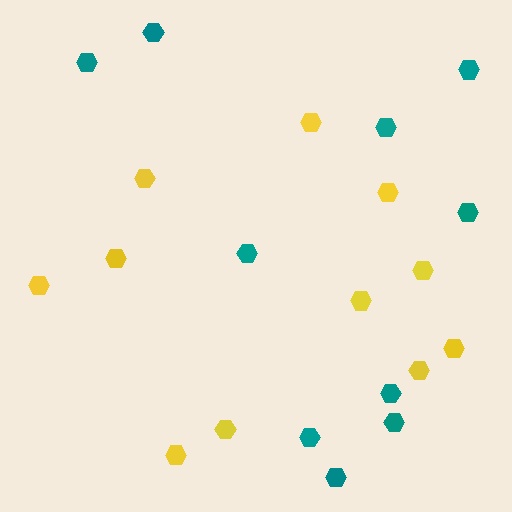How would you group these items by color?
There are 2 groups: one group of yellow hexagons (11) and one group of teal hexagons (10).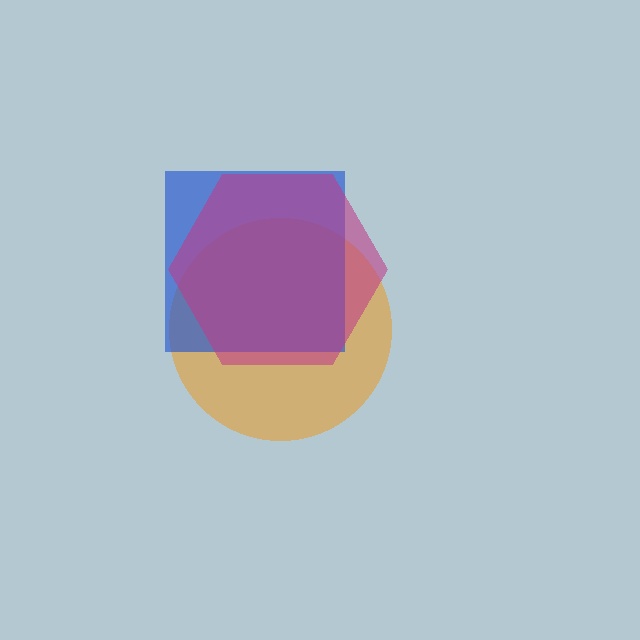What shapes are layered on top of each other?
The layered shapes are: an orange circle, a blue square, a magenta hexagon.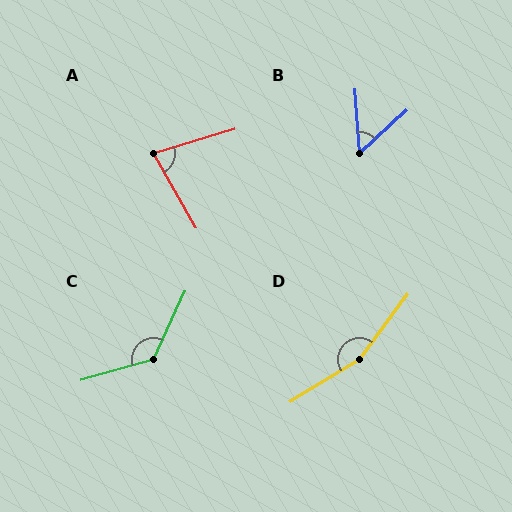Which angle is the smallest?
B, at approximately 52 degrees.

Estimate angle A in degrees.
Approximately 77 degrees.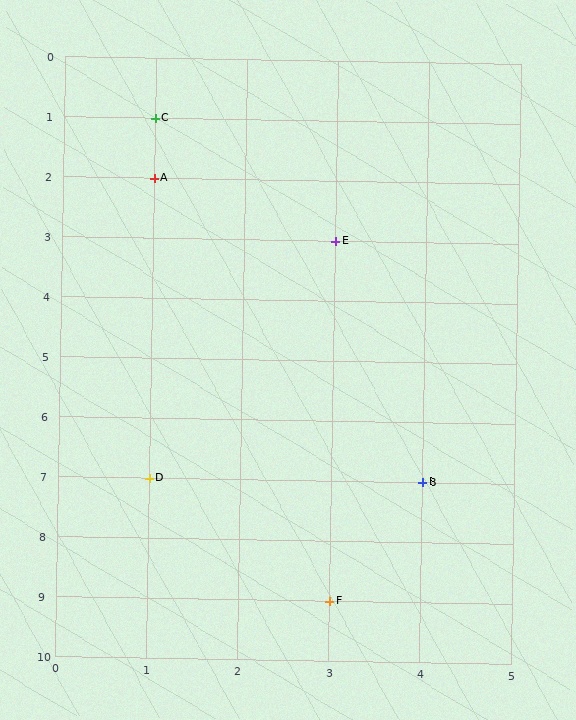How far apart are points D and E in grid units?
Points D and E are 2 columns and 4 rows apart (about 4.5 grid units diagonally).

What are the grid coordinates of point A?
Point A is at grid coordinates (1, 2).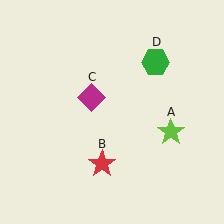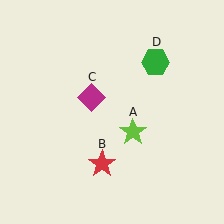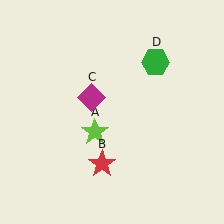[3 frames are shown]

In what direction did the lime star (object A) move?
The lime star (object A) moved left.